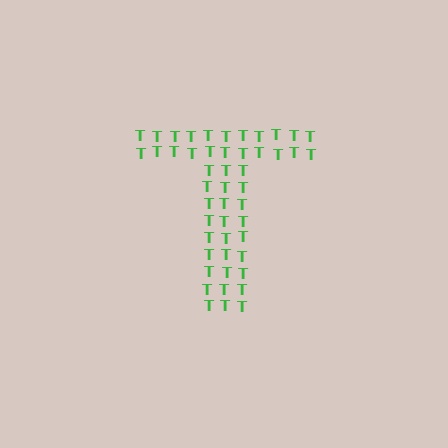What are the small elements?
The small elements are letter T's.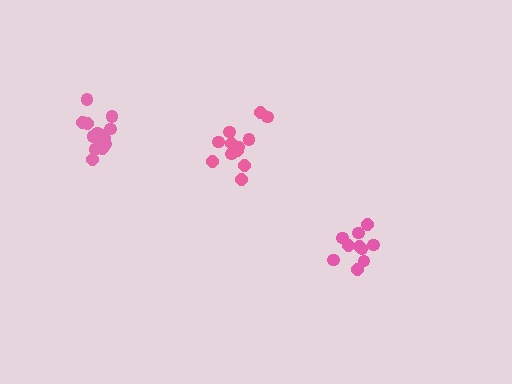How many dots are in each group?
Group 1: 12 dots, Group 2: 10 dots, Group 3: 14 dots (36 total).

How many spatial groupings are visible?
There are 3 spatial groupings.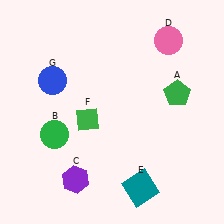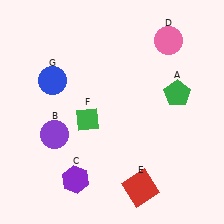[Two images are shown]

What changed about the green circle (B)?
In Image 1, B is green. In Image 2, it changed to purple.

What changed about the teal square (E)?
In Image 1, E is teal. In Image 2, it changed to red.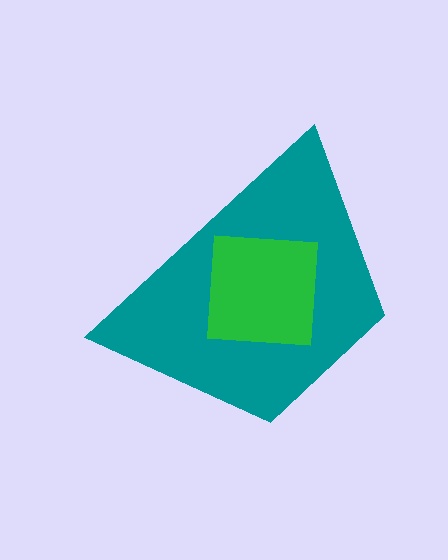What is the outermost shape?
The teal trapezoid.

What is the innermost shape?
The green square.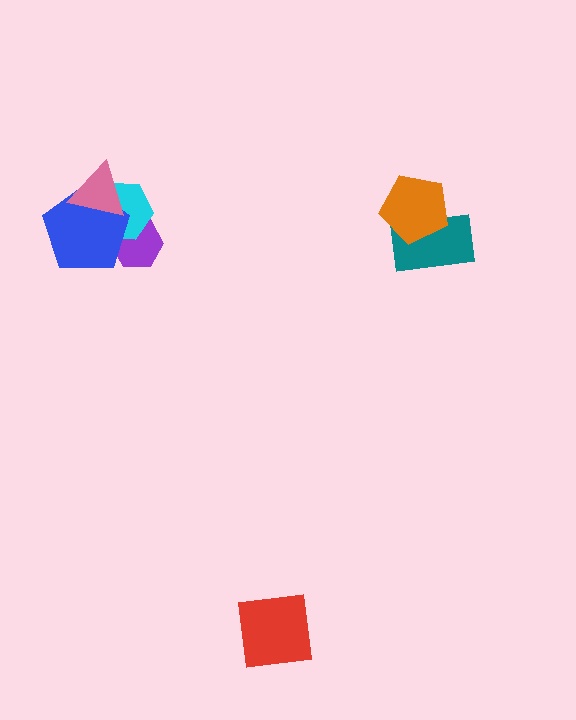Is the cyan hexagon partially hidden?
Yes, it is partially covered by another shape.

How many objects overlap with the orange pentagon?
1 object overlaps with the orange pentagon.